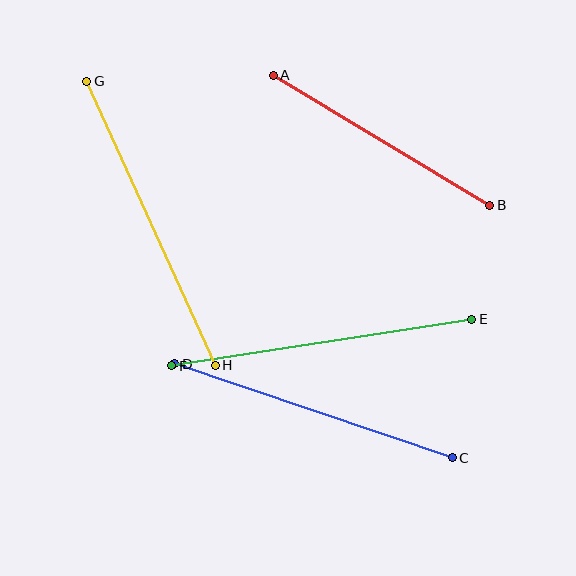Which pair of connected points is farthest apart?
Points G and H are farthest apart.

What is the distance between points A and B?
The distance is approximately 253 pixels.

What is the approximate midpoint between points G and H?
The midpoint is at approximately (151, 223) pixels.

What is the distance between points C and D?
The distance is approximately 293 pixels.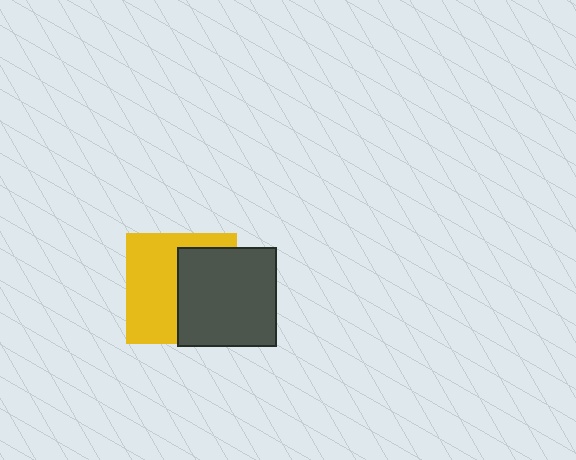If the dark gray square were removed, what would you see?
You would see the complete yellow square.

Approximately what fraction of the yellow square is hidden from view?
Roughly 47% of the yellow square is hidden behind the dark gray square.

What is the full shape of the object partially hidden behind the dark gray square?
The partially hidden object is a yellow square.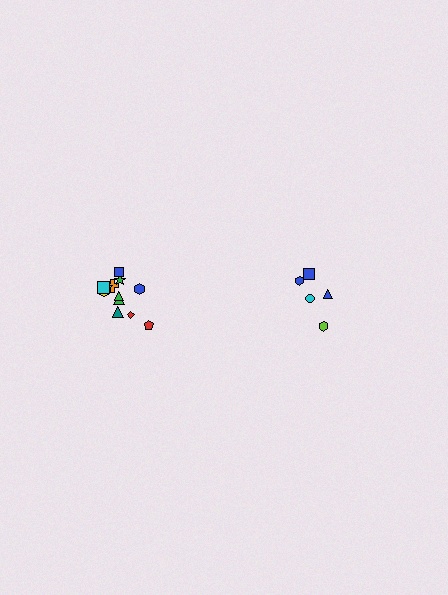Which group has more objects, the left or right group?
The left group.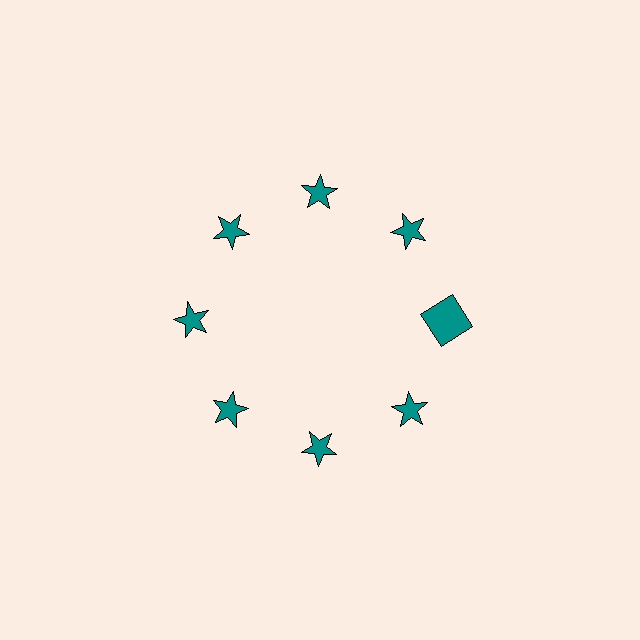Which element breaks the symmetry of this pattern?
The teal square at roughly the 3 o'clock position breaks the symmetry. All other shapes are teal stars.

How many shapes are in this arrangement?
There are 8 shapes arranged in a ring pattern.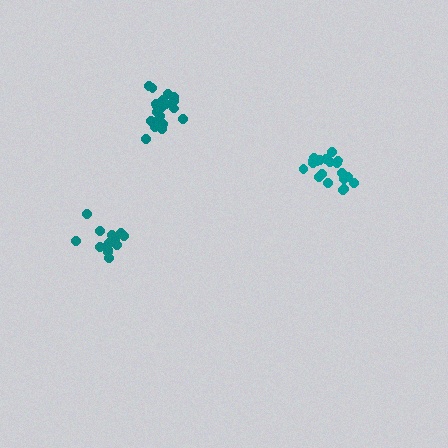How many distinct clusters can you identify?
There are 3 distinct clusters.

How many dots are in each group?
Group 1: 20 dots, Group 2: 15 dots, Group 3: 20 dots (55 total).